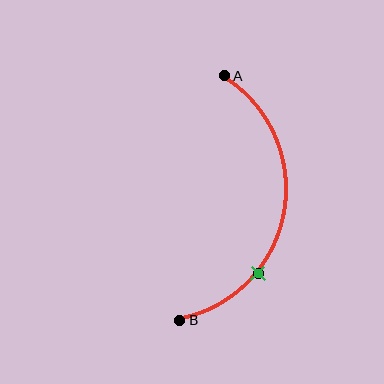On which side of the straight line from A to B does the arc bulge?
The arc bulges to the right of the straight line connecting A and B.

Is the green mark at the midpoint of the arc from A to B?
No. The green mark lies on the arc but is closer to endpoint B. The arc midpoint would be at the point on the curve equidistant along the arc from both A and B.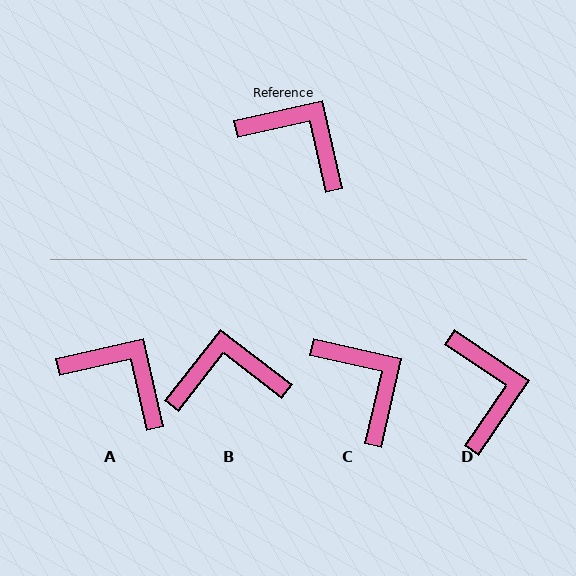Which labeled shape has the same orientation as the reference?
A.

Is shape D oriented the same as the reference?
No, it is off by about 47 degrees.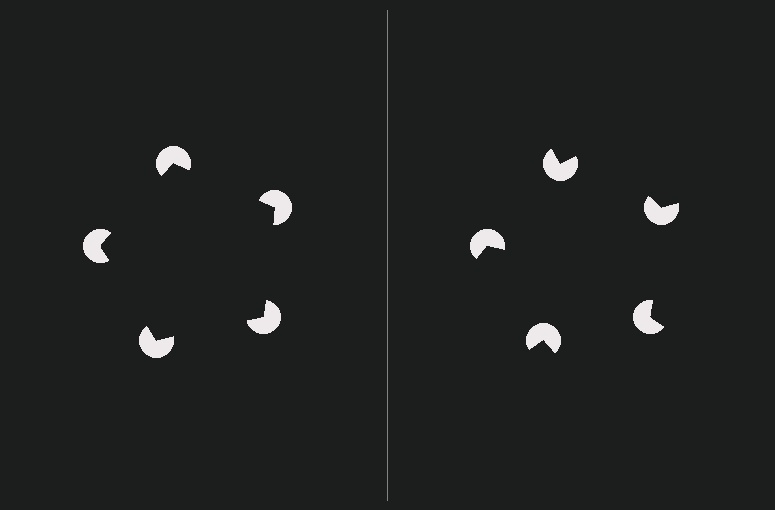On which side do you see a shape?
An illusory pentagon appears on the left side. On the right side the wedge cuts are rotated, so no coherent shape forms.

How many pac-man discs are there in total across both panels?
10 — 5 on each side.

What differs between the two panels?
The pac-man discs are positioned identically on both sides; only the wedge orientations differ. On the left they align to a pentagon; on the right they are misaligned.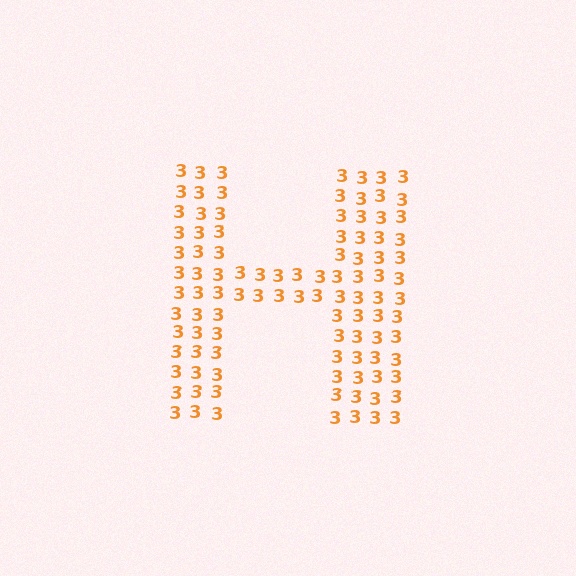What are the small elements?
The small elements are digit 3's.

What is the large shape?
The large shape is the letter H.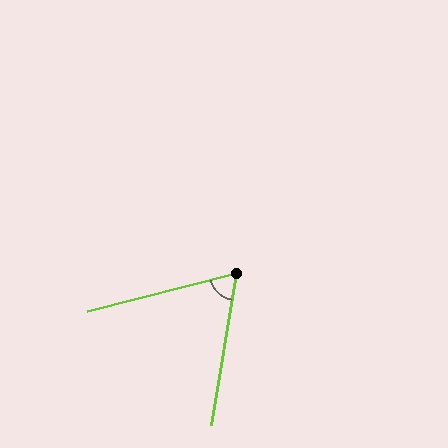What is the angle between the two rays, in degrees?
Approximately 66 degrees.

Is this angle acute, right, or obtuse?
It is acute.